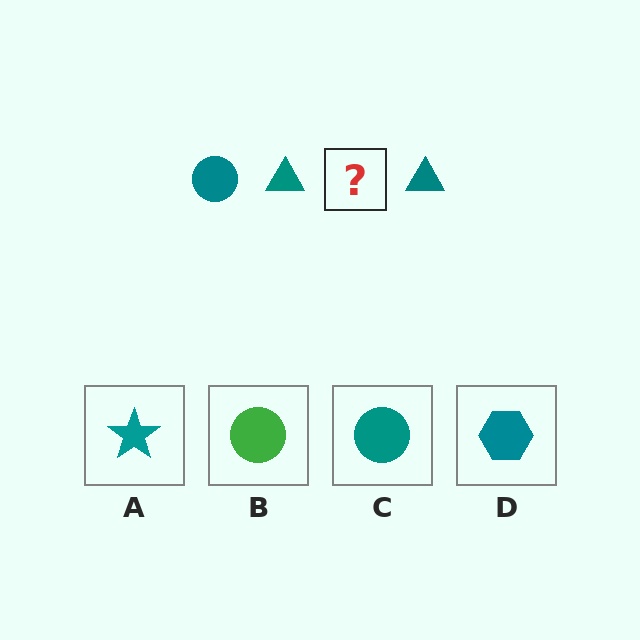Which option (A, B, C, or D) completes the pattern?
C.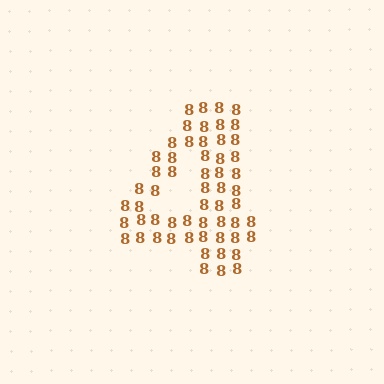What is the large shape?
The large shape is the digit 4.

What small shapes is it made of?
It is made of small digit 8's.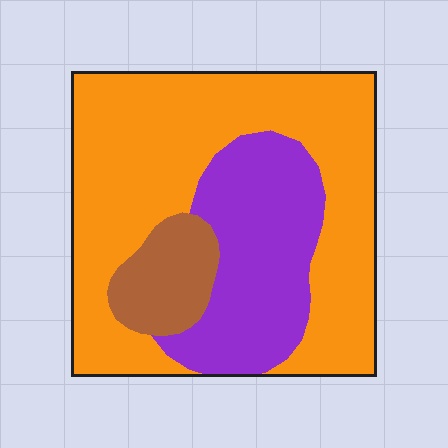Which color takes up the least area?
Brown, at roughly 10%.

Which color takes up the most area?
Orange, at roughly 60%.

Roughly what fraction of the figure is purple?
Purple takes up about one quarter (1/4) of the figure.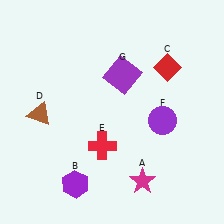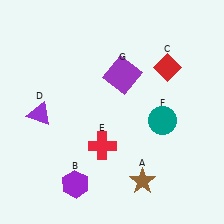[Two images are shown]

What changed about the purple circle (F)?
In Image 1, F is purple. In Image 2, it changed to teal.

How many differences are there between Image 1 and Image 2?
There are 3 differences between the two images.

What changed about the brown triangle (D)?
In Image 1, D is brown. In Image 2, it changed to purple.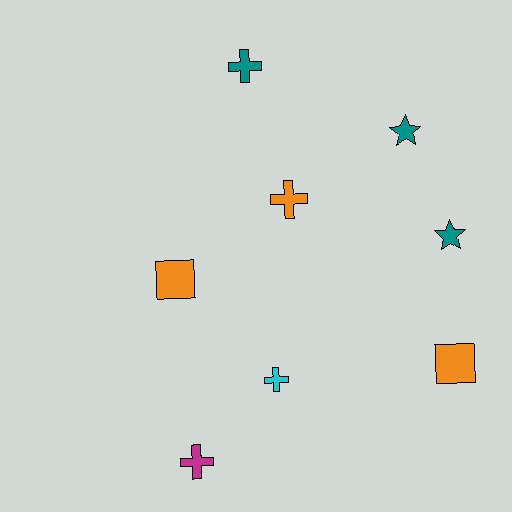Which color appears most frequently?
Teal, with 3 objects.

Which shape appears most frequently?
Cross, with 4 objects.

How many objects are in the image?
There are 8 objects.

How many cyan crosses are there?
There is 1 cyan cross.